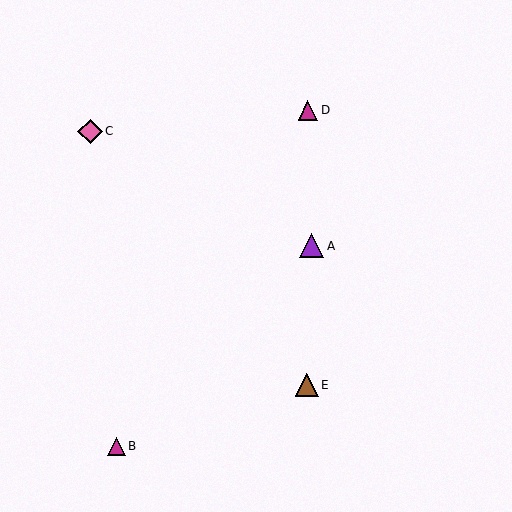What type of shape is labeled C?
Shape C is a pink diamond.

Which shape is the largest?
The pink diamond (labeled C) is the largest.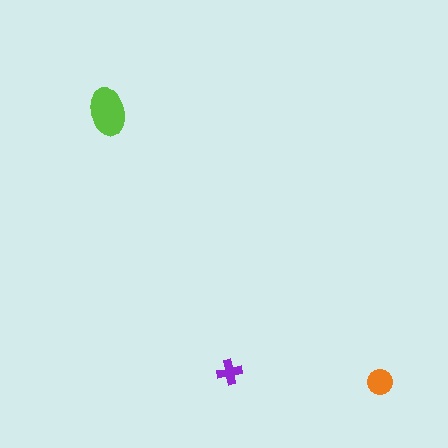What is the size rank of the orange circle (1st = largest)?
2nd.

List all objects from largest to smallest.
The lime ellipse, the orange circle, the purple cross.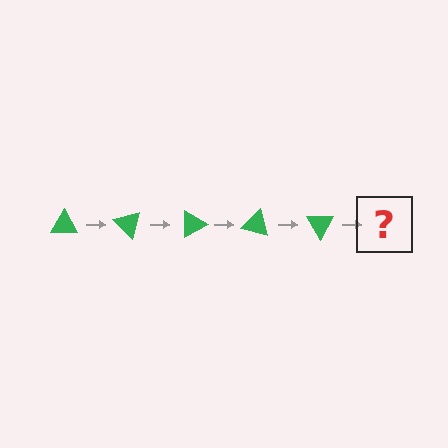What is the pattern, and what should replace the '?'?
The pattern is that the triangle rotates 45 degrees each step. The '?' should be a green triangle rotated 225 degrees.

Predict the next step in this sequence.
The next step is a green triangle rotated 225 degrees.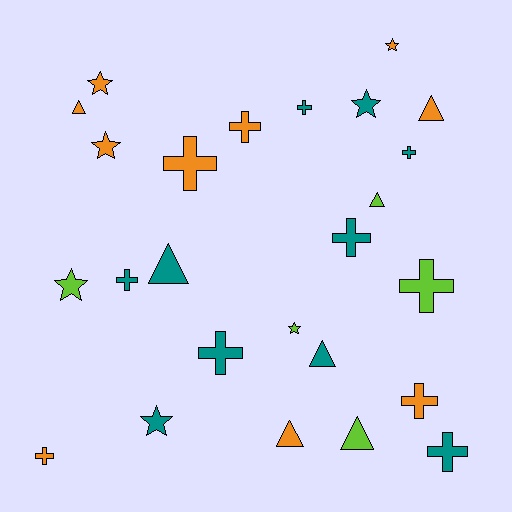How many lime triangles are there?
There are 2 lime triangles.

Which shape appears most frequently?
Cross, with 11 objects.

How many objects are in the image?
There are 25 objects.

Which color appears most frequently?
Teal, with 10 objects.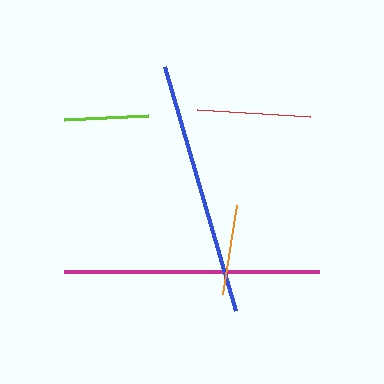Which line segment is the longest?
The magenta line is the longest at approximately 255 pixels.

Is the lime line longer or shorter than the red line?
The red line is longer than the lime line.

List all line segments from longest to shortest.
From longest to shortest: magenta, blue, red, orange, lime.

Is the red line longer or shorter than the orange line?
The red line is longer than the orange line.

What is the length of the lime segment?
The lime segment is approximately 84 pixels long.